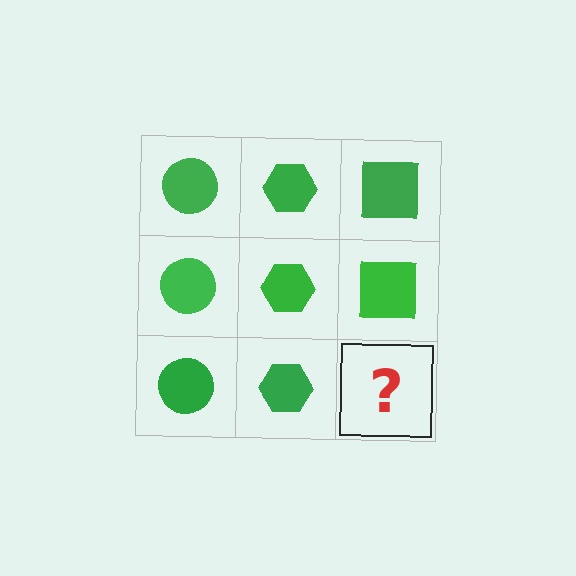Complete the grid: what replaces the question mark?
The question mark should be replaced with a green square.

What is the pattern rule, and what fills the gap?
The rule is that each column has a consistent shape. The gap should be filled with a green square.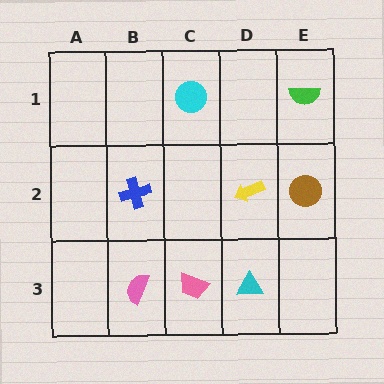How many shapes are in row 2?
3 shapes.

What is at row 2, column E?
A brown circle.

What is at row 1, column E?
A green semicircle.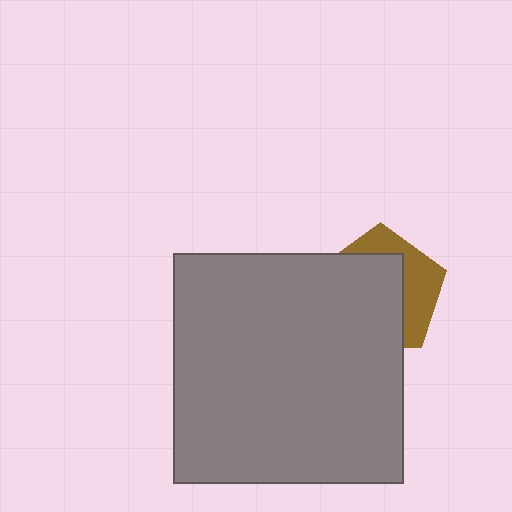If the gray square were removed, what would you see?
You would see the complete brown pentagon.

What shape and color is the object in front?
The object in front is a gray square.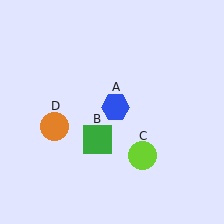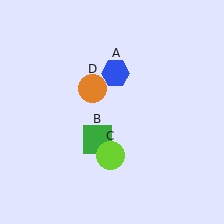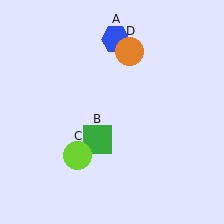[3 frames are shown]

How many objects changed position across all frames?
3 objects changed position: blue hexagon (object A), lime circle (object C), orange circle (object D).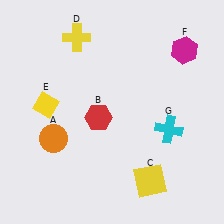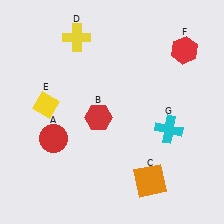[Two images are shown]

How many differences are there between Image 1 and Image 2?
There are 3 differences between the two images.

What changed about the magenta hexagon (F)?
In Image 1, F is magenta. In Image 2, it changed to red.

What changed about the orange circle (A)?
In Image 1, A is orange. In Image 2, it changed to red.